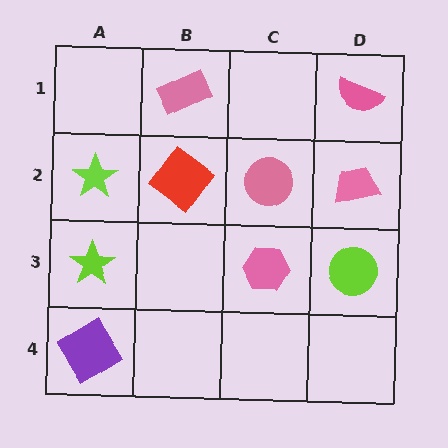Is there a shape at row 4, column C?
No, that cell is empty.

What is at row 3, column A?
A lime star.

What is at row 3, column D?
A lime circle.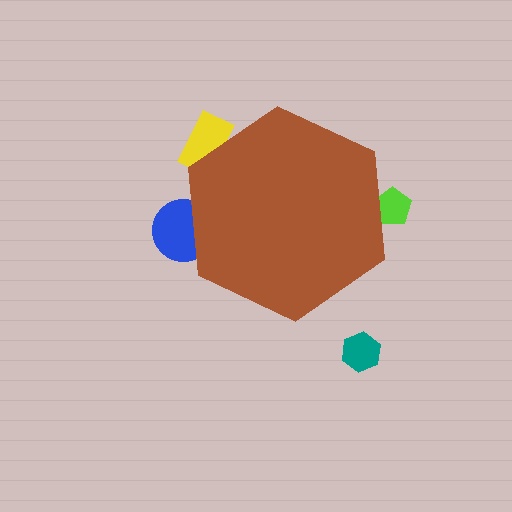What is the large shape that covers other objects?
A brown hexagon.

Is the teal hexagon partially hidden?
No, the teal hexagon is fully visible.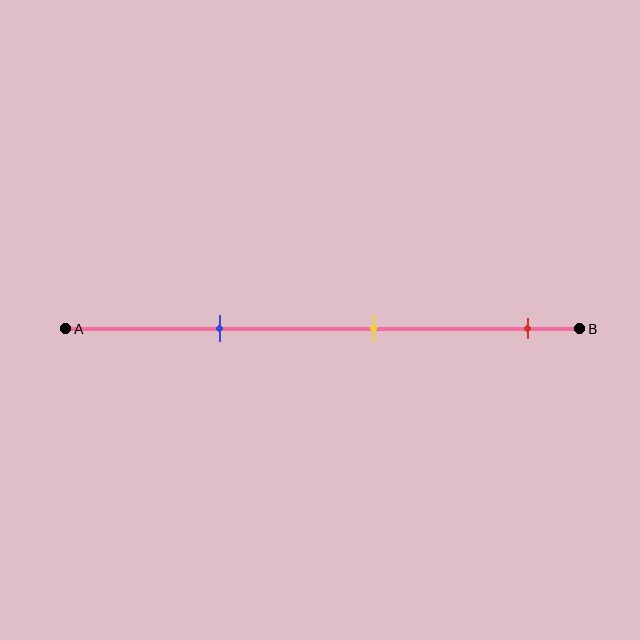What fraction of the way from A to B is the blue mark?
The blue mark is approximately 30% (0.3) of the way from A to B.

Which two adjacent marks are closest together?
The blue and yellow marks are the closest adjacent pair.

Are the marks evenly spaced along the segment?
Yes, the marks are approximately evenly spaced.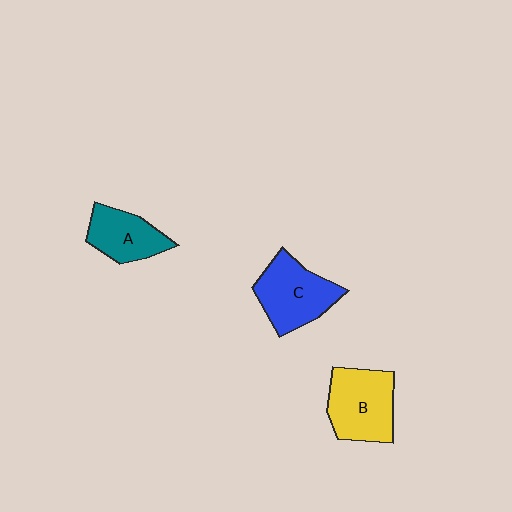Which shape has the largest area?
Shape B (yellow).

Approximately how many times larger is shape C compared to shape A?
Approximately 1.3 times.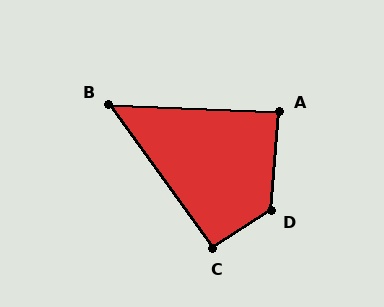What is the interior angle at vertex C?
Approximately 93 degrees (approximately right).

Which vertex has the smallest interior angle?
B, at approximately 52 degrees.